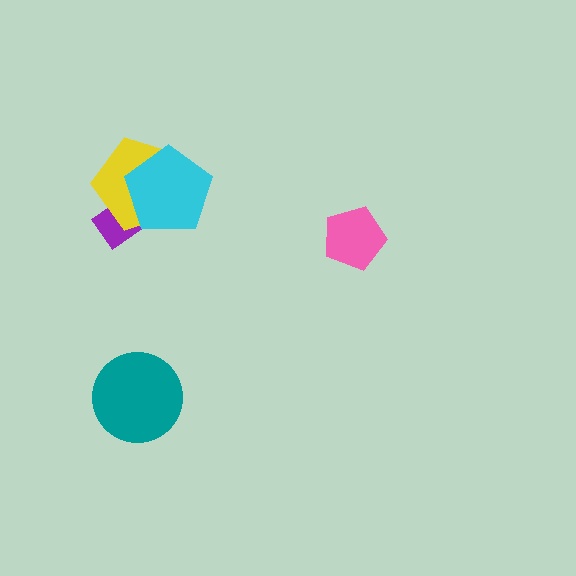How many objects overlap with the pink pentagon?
0 objects overlap with the pink pentagon.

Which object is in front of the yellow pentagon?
The cyan pentagon is in front of the yellow pentagon.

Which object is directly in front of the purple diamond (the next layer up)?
The yellow pentagon is directly in front of the purple diamond.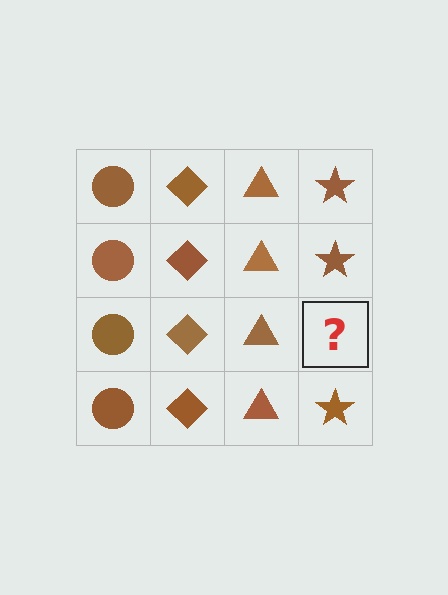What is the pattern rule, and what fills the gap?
The rule is that each column has a consistent shape. The gap should be filled with a brown star.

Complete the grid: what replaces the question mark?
The question mark should be replaced with a brown star.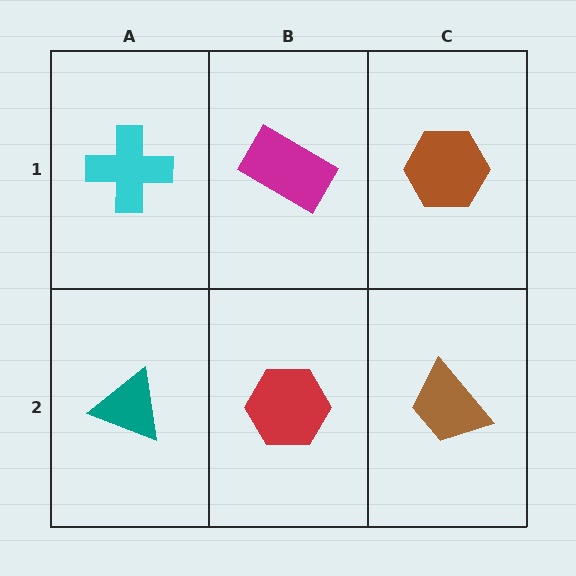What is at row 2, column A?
A teal triangle.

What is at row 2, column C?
A brown trapezoid.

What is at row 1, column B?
A magenta rectangle.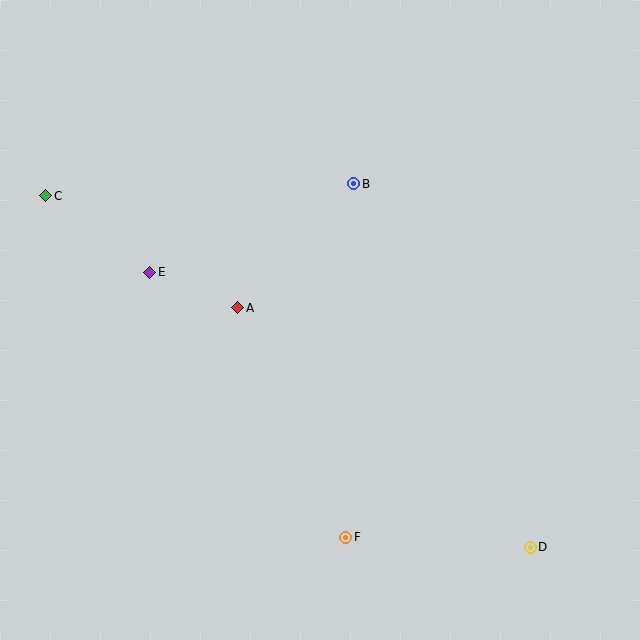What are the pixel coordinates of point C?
Point C is at (46, 196).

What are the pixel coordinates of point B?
Point B is at (354, 184).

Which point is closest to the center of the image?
Point A at (237, 308) is closest to the center.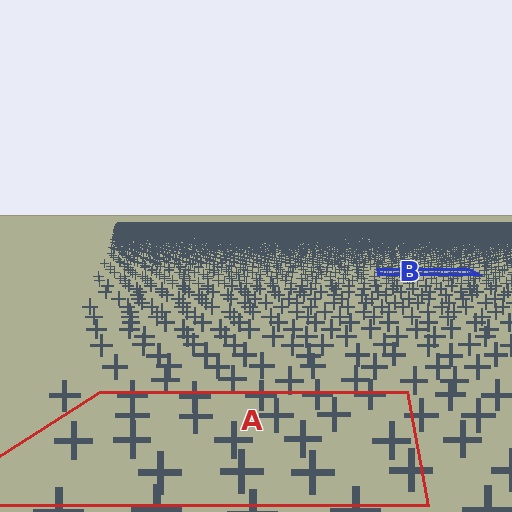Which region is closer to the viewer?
Region A is closer. The texture elements there are larger and more spread out.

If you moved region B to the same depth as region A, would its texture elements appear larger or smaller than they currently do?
They would appear larger. At a closer depth, the same texture elements are projected at a bigger on-screen size.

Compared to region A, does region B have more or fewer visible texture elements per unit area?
Region B has more texture elements per unit area — they are packed more densely because it is farther away.